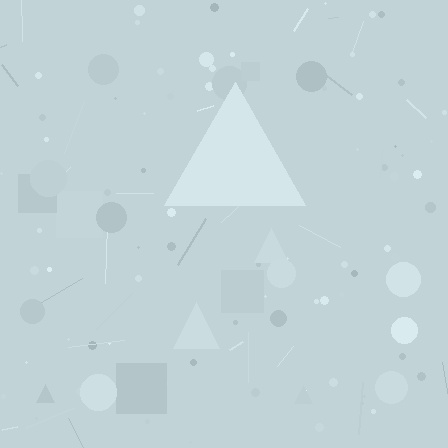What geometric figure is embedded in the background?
A triangle is embedded in the background.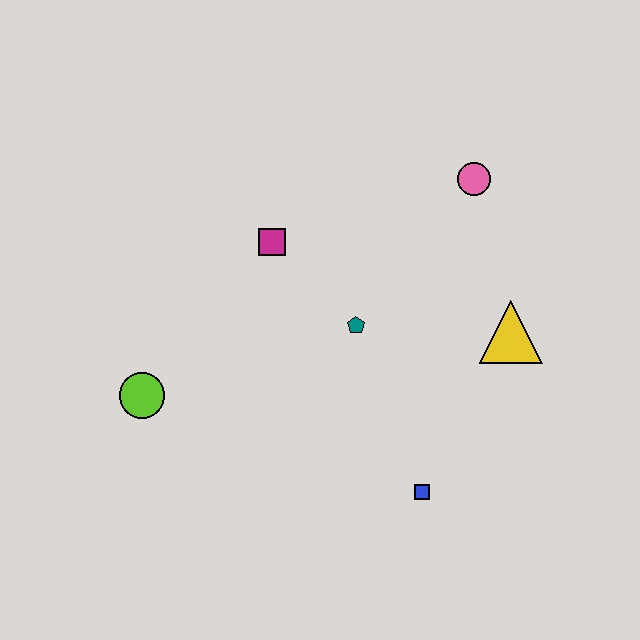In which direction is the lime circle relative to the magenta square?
The lime circle is below the magenta square.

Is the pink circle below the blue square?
No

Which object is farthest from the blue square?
The pink circle is farthest from the blue square.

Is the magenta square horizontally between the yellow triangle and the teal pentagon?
No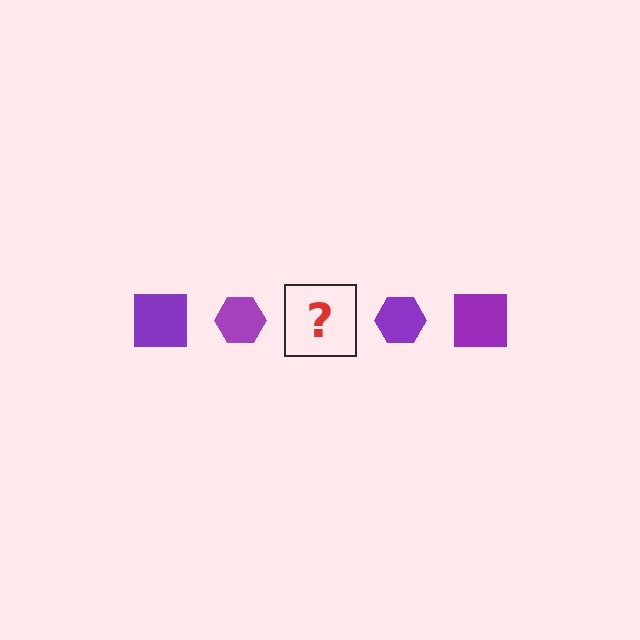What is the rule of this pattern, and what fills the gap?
The rule is that the pattern cycles through square, hexagon shapes in purple. The gap should be filled with a purple square.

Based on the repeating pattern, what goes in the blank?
The blank should be a purple square.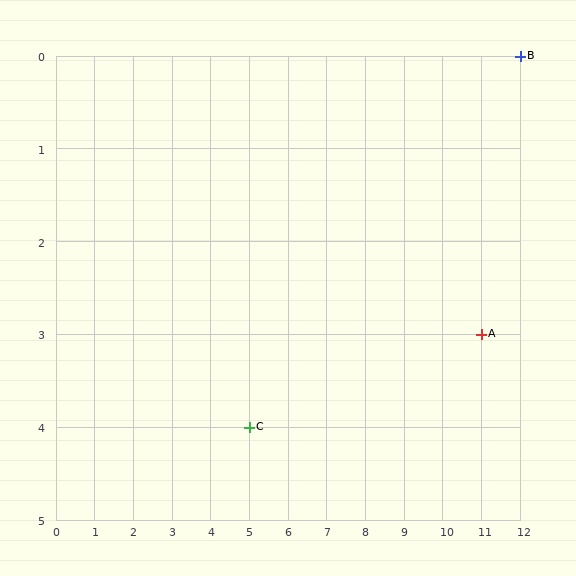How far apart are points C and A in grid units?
Points C and A are 6 columns and 1 row apart (about 6.1 grid units diagonally).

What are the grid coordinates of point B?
Point B is at grid coordinates (12, 0).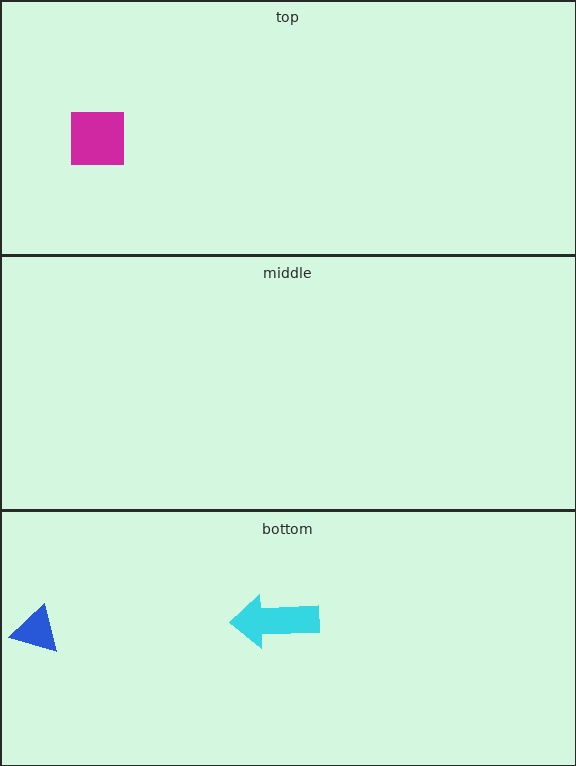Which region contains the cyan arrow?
The bottom region.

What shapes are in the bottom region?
The blue triangle, the cyan arrow.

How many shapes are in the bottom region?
2.